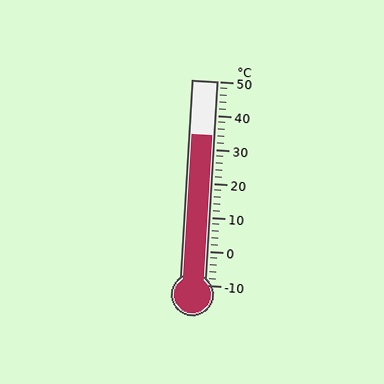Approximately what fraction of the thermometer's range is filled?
The thermometer is filled to approximately 75% of its range.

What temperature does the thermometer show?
The thermometer shows approximately 34°C.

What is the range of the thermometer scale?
The thermometer scale ranges from -10°C to 50°C.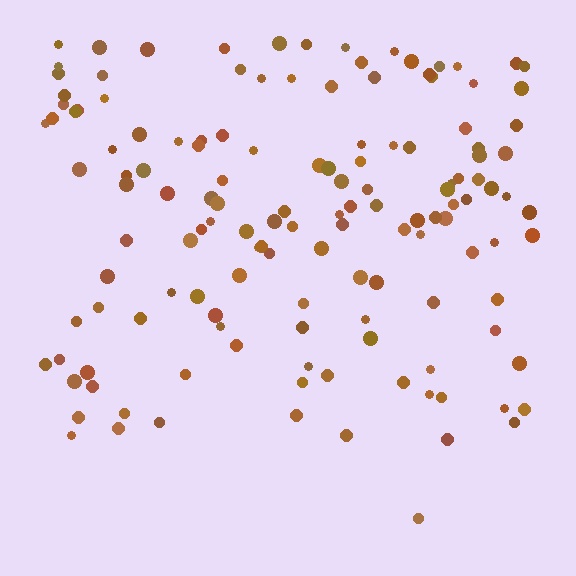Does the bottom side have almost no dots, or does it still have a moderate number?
Still a moderate number, just noticeably fewer than the top.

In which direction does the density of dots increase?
From bottom to top, with the top side densest.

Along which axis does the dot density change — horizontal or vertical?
Vertical.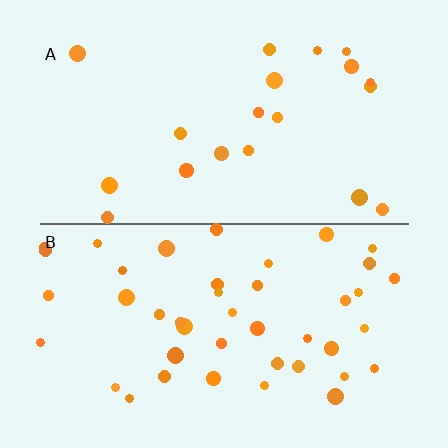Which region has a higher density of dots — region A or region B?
B (the bottom).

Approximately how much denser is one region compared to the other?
Approximately 2.2× — region B over region A.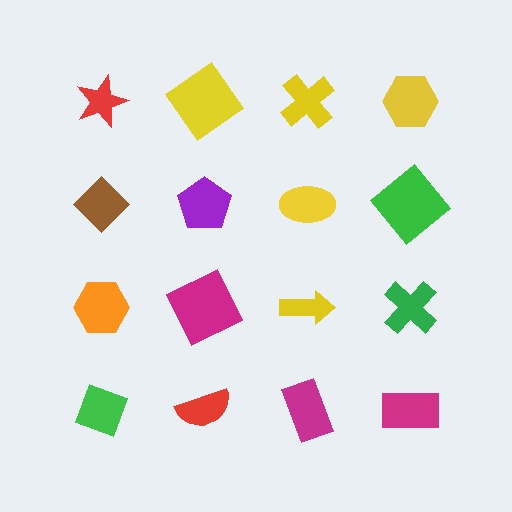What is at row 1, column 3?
A yellow cross.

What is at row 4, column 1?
A green diamond.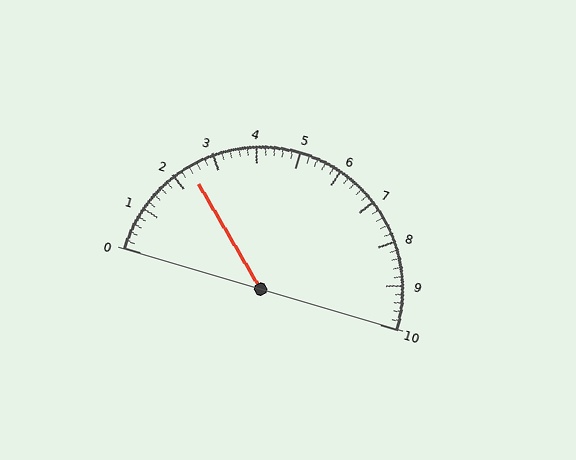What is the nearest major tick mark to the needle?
The nearest major tick mark is 2.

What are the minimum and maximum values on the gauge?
The gauge ranges from 0 to 10.